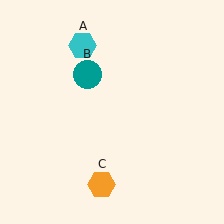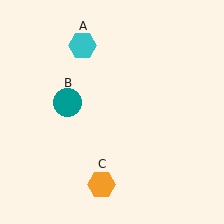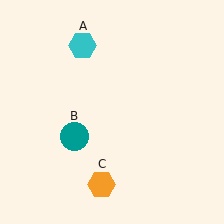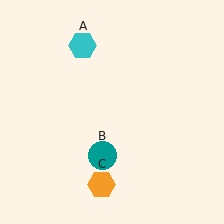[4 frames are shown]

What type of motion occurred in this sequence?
The teal circle (object B) rotated counterclockwise around the center of the scene.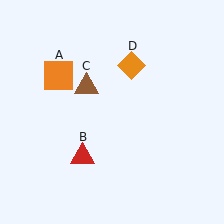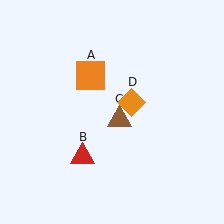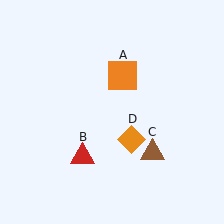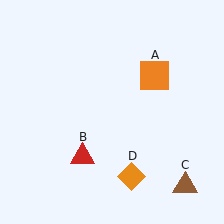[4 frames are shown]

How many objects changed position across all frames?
3 objects changed position: orange square (object A), brown triangle (object C), orange diamond (object D).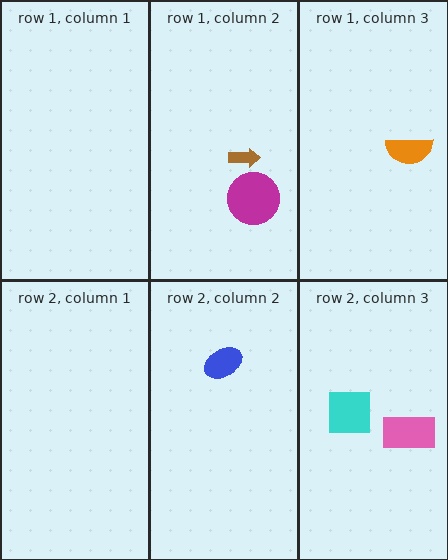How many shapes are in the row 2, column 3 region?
2.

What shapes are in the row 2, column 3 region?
The cyan square, the pink rectangle.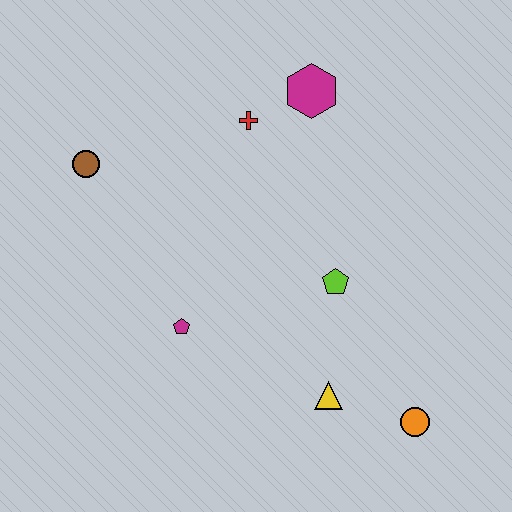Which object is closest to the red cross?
The magenta hexagon is closest to the red cross.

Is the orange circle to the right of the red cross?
Yes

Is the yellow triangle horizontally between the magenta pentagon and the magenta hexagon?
No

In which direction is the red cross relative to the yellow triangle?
The red cross is above the yellow triangle.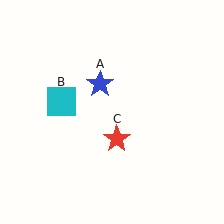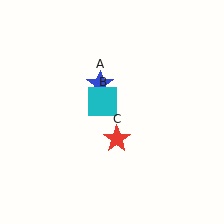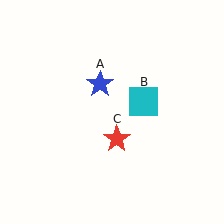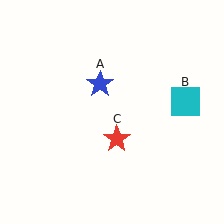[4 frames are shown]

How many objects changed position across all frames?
1 object changed position: cyan square (object B).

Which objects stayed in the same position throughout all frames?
Blue star (object A) and red star (object C) remained stationary.